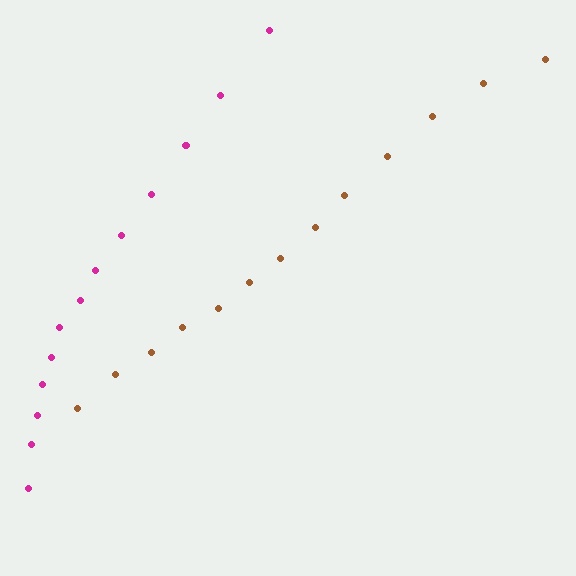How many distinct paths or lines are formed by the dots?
There are 2 distinct paths.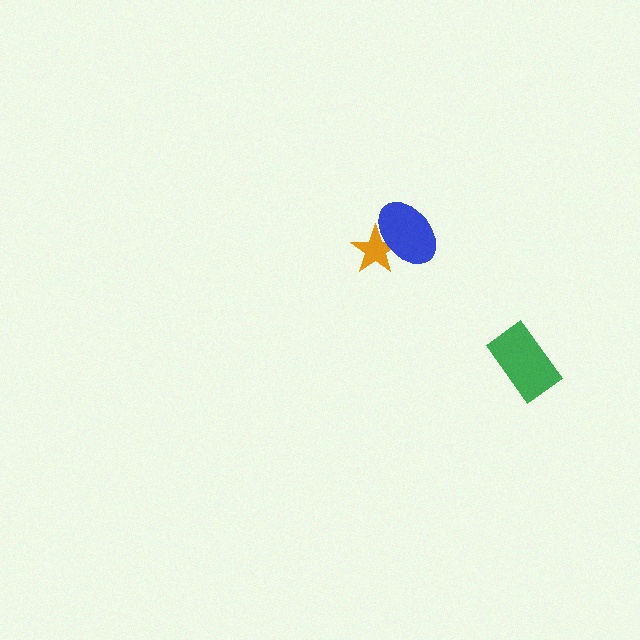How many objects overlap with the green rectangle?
0 objects overlap with the green rectangle.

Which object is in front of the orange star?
The blue ellipse is in front of the orange star.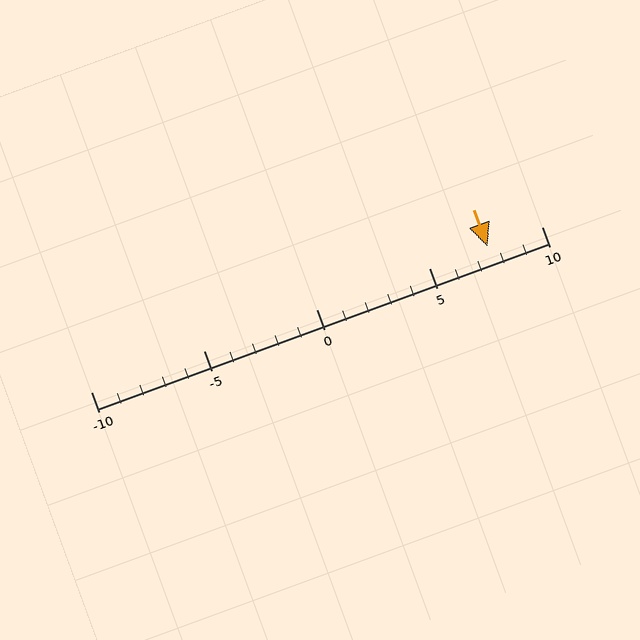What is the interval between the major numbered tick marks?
The major tick marks are spaced 5 units apart.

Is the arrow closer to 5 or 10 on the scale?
The arrow is closer to 10.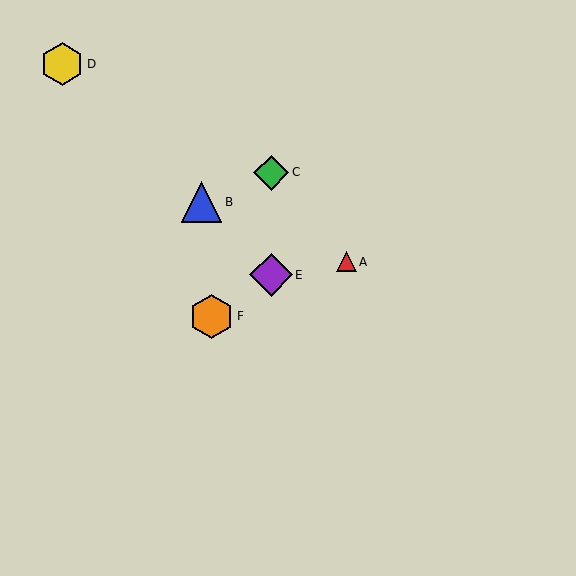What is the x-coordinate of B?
Object B is at x≈202.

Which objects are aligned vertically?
Objects C, E are aligned vertically.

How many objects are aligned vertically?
2 objects (C, E) are aligned vertically.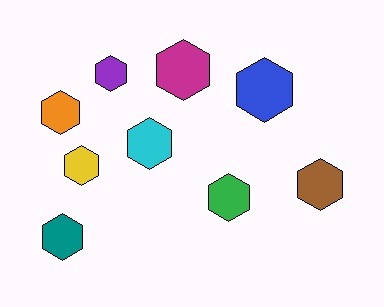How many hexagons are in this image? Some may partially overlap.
There are 9 hexagons.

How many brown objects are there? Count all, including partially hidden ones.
There is 1 brown object.